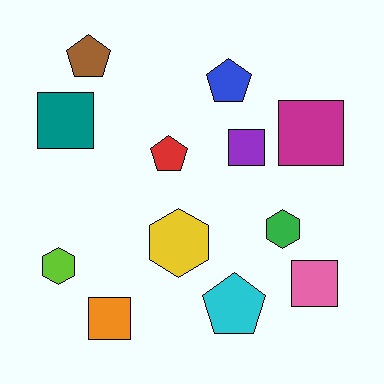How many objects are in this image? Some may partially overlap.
There are 12 objects.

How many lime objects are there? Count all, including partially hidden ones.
There is 1 lime object.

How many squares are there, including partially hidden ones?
There are 5 squares.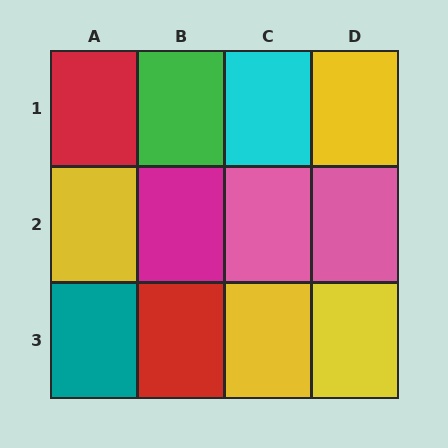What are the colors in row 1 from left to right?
Red, green, cyan, yellow.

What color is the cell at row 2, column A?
Yellow.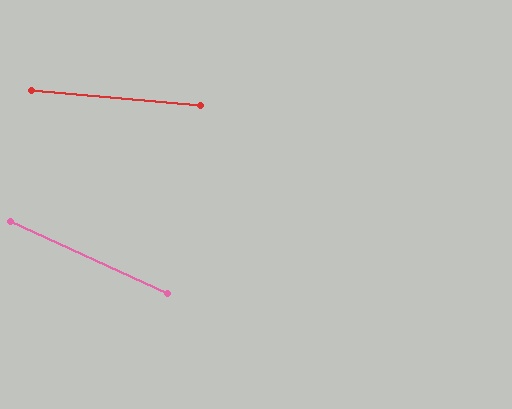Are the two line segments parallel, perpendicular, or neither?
Neither parallel nor perpendicular — they differ by about 20°.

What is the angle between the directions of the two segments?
Approximately 20 degrees.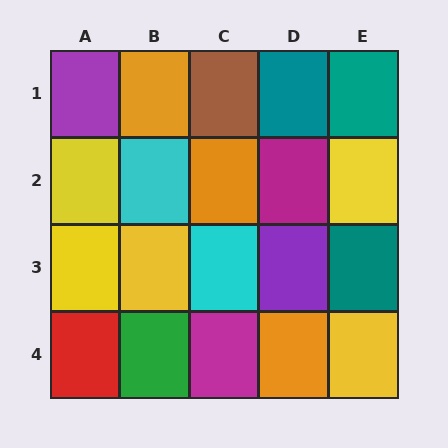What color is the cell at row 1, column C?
Brown.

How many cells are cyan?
2 cells are cyan.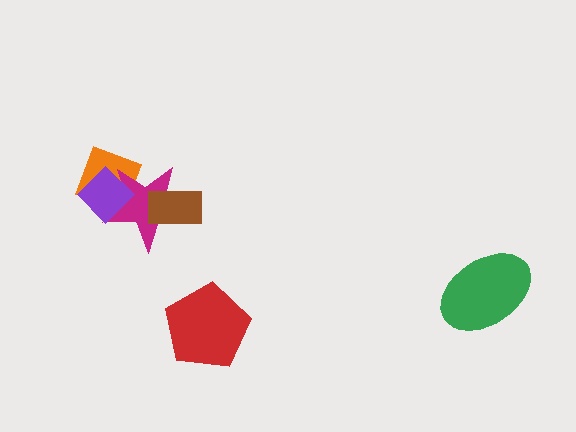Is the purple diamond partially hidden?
No, no other shape covers it.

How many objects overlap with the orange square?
2 objects overlap with the orange square.